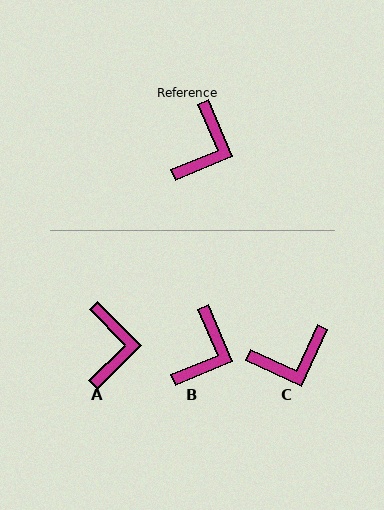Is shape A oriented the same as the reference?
No, it is off by about 22 degrees.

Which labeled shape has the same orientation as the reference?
B.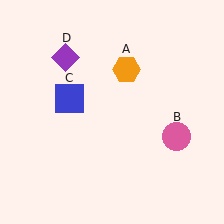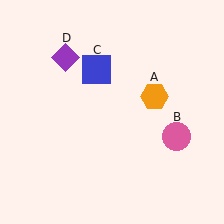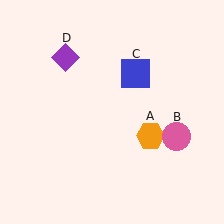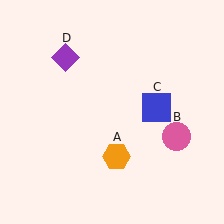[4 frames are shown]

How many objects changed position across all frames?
2 objects changed position: orange hexagon (object A), blue square (object C).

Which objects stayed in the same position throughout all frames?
Pink circle (object B) and purple diamond (object D) remained stationary.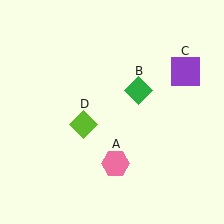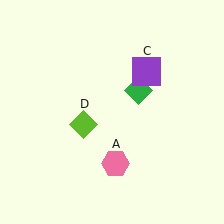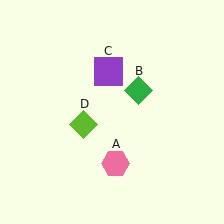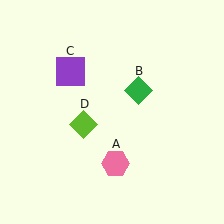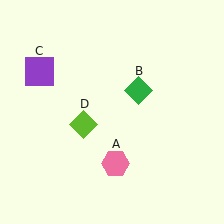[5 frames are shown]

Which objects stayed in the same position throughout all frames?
Pink hexagon (object A) and green diamond (object B) and lime diamond (object D) remained stationary.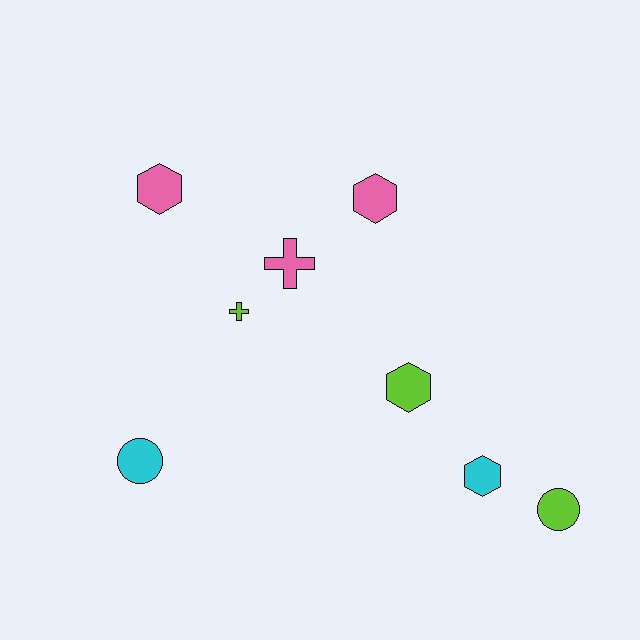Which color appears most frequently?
Pink, with 3 objects.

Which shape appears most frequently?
Hexagon, with 4 objects.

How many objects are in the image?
There are 8 objects.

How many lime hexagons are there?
There is 1 lime hexagon.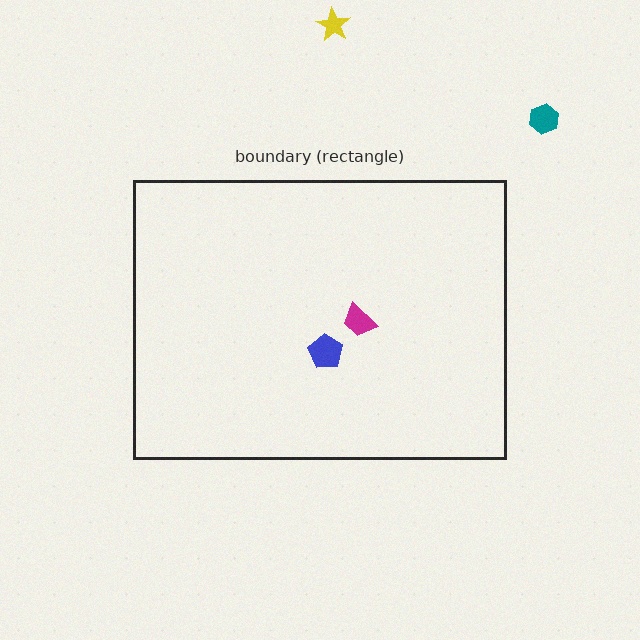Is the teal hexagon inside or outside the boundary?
Outside.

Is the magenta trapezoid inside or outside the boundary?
Inside.